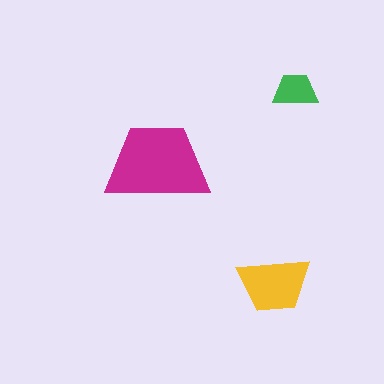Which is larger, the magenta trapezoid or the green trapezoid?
The magenta one.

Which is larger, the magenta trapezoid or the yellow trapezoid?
The magenta one.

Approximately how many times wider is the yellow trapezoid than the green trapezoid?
About 1.5 times wider.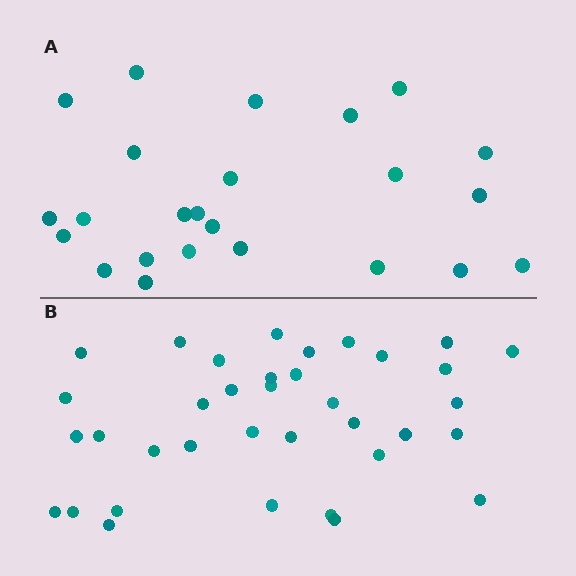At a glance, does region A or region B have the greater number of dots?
Region B (the bottom region) has more dots.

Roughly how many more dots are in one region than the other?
Region B has roughly 12 or so more dots than region A.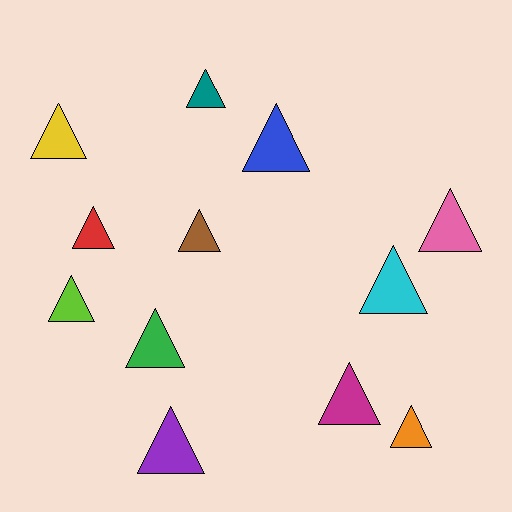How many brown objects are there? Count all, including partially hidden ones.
There is 1 brown object.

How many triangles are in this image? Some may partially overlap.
There are 12 triangles.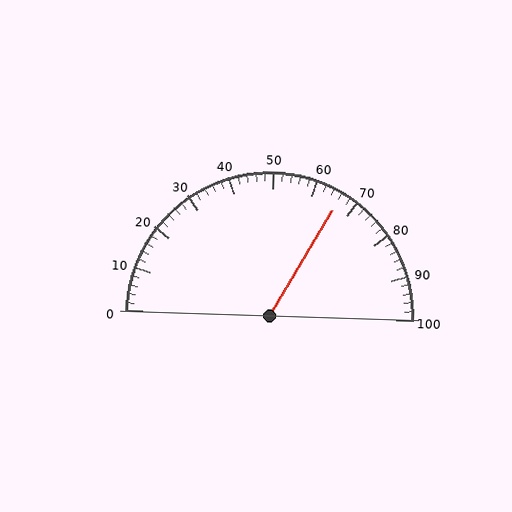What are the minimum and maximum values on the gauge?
The gauge ranges from 0 to 100.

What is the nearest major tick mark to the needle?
The nearest major tick mark is 70.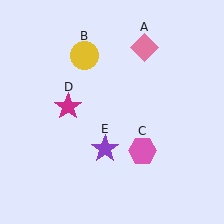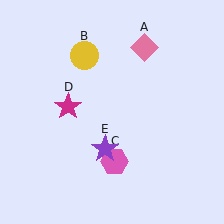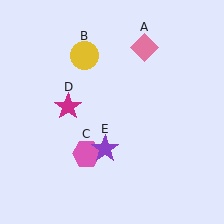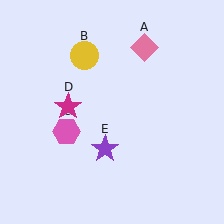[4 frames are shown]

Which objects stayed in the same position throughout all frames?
Pink diamond (object A) and yellow circle (object B) and magenta star (object D) and purple star (object E) remained stationary.